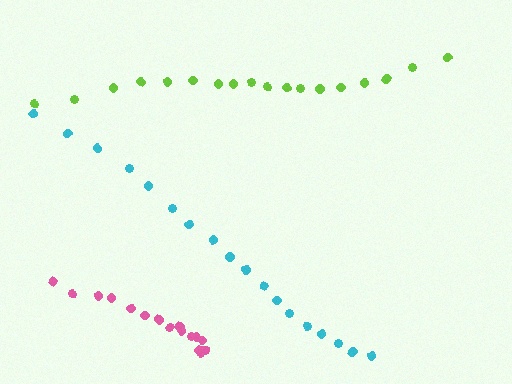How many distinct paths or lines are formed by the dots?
There are 3 distinct paths.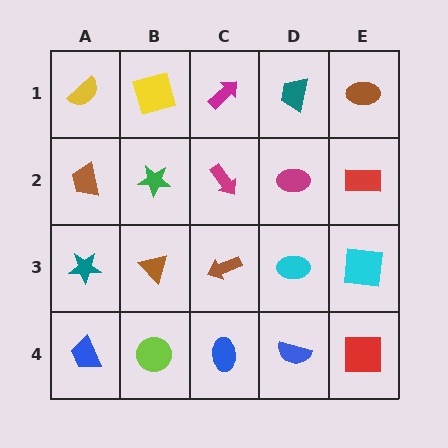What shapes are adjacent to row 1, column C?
A magenta arrow (row 2, column C), a yellow square (row 1, column B), a teal trapezoid (row 1, column D).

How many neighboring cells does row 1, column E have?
2.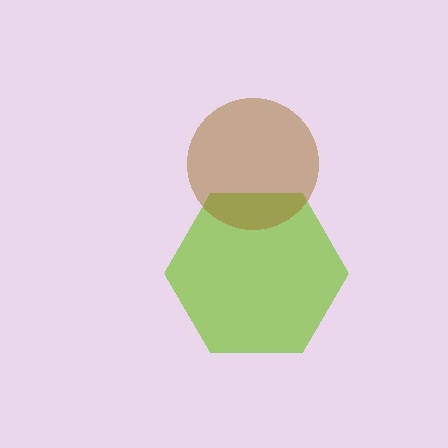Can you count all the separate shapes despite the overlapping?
Yes, there are 2 separate shapes.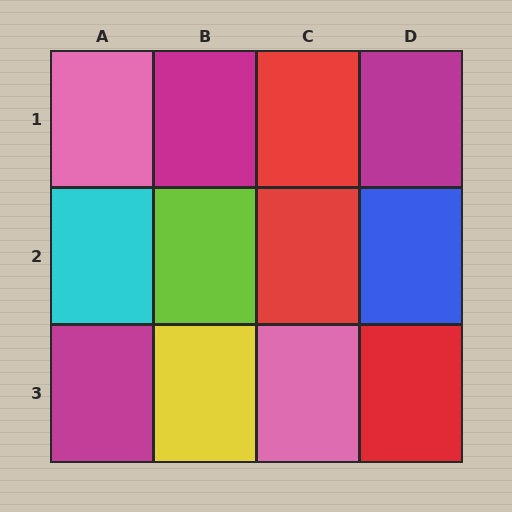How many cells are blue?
1 cell is blue.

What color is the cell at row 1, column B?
Magenta.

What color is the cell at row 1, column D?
Magenta.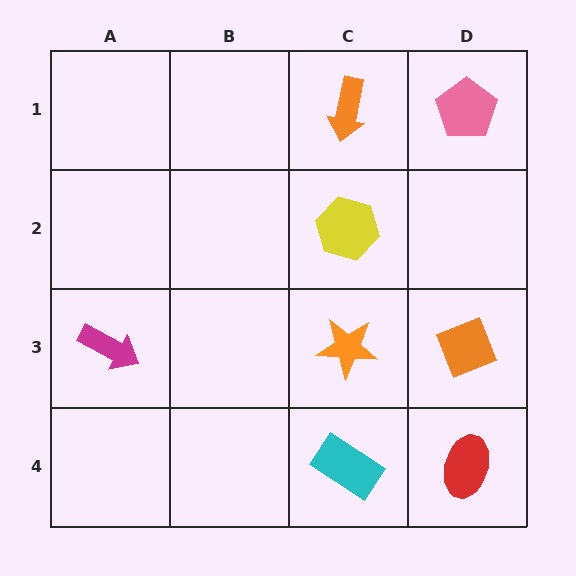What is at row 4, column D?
A red ellipse.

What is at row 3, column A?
A magenta arrow.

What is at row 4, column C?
A cyan rectangle.